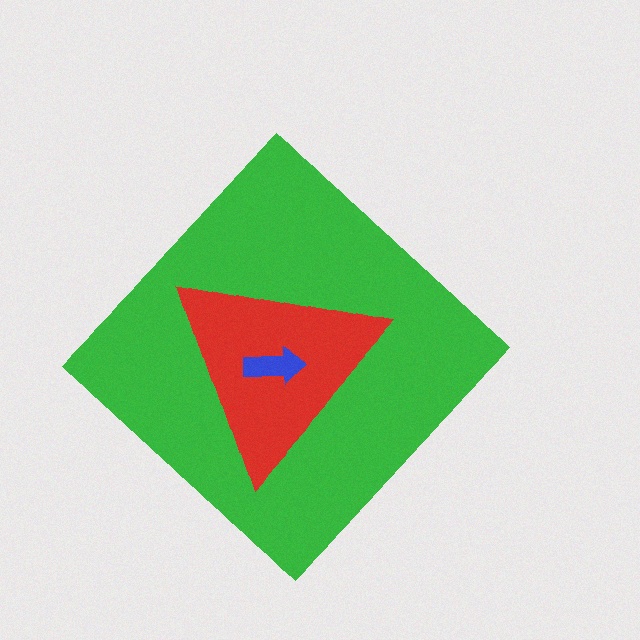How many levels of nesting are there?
3.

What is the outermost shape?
The green diamond.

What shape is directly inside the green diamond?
The red triangle.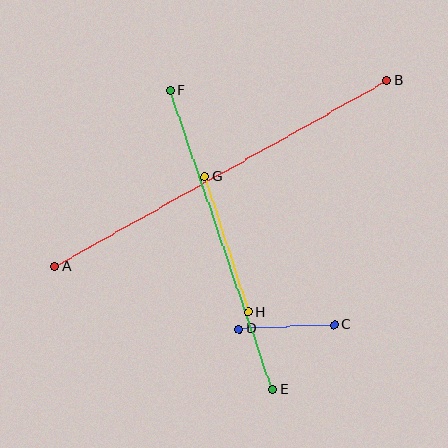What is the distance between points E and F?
The distance is approximately 316 pixels.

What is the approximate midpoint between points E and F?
The midpoint is at approximately (221, 240) pixels.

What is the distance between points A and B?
The distance is approximately 381 pixels.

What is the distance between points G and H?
The distance is approximately 143 pixels.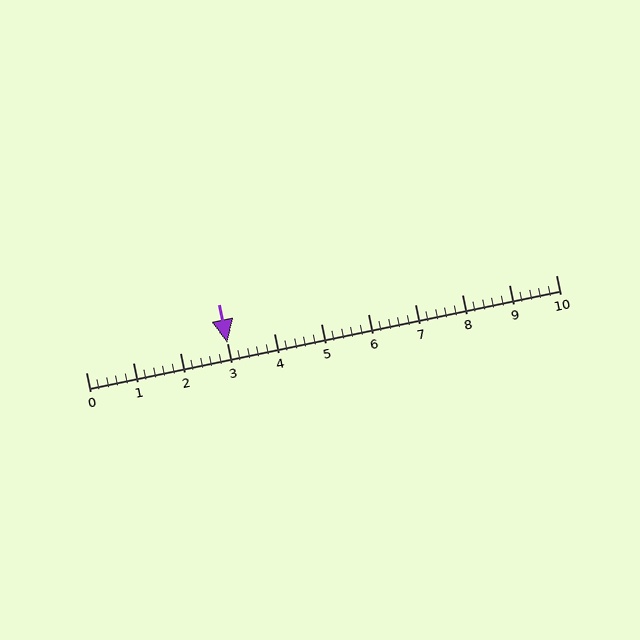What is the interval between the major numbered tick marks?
The major tick marks are spaced 1 units apart.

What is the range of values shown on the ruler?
The ruler shows values from 0 to 10.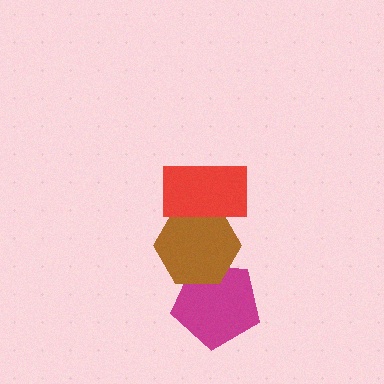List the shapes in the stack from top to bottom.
From top to bottom: the red rectangle, the brown hexagon, the magenta pentagon.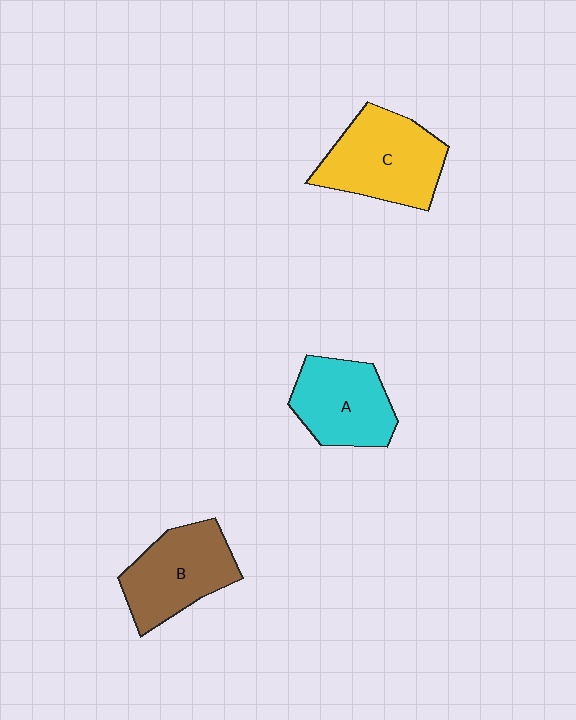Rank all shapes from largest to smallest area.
From largest to smallest: C (yellow), B (brown), A (cyan).